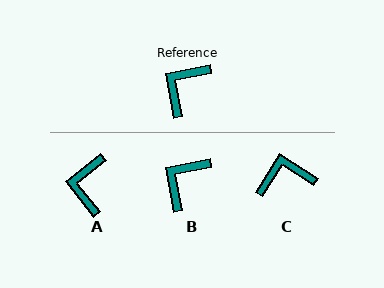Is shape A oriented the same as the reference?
No, it is off by about 28 degrees.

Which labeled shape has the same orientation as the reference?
B.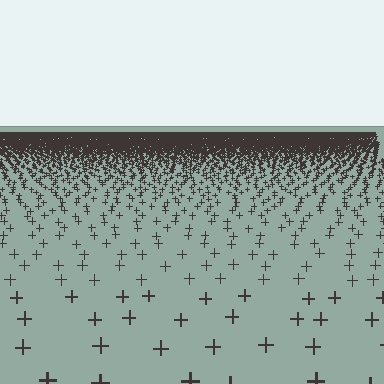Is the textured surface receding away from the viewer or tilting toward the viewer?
The surface is receding away from the viewer. Texture elements get smaller and denser toward the top.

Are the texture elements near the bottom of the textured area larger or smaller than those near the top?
Larger. Near the bottom, elements are closer to the viewer and appear at a bigger on-screen size.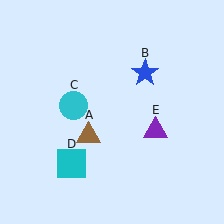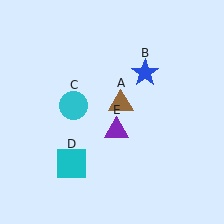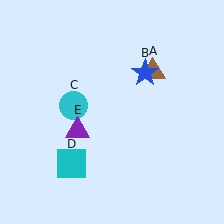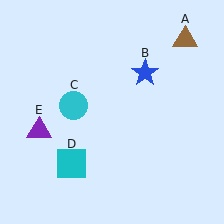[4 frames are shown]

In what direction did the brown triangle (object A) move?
The brown triangle (object A) moved up and to the right.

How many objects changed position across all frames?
2 objects changed position: brown triangle (object A), purple triangle (object E).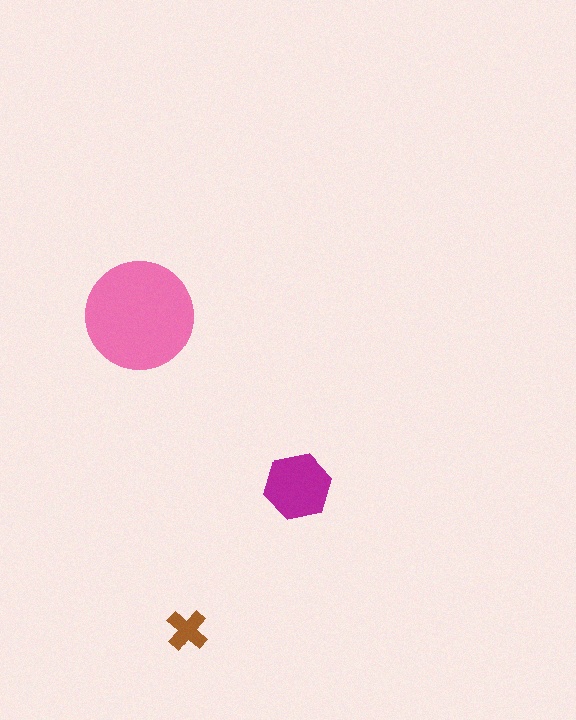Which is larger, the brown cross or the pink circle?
The pink circle.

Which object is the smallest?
The brown cross.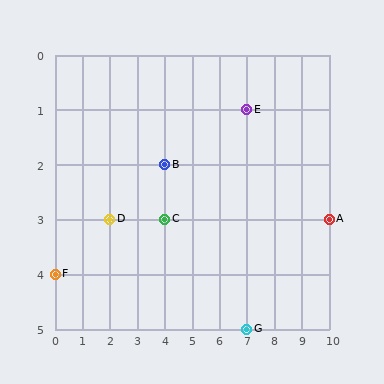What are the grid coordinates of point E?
Point E is at grid coordinates (7, 1).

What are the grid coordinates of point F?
Point F is at grid coordinates (0, 4).